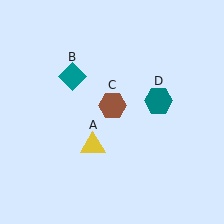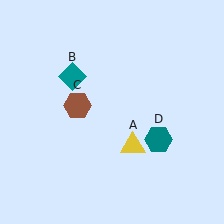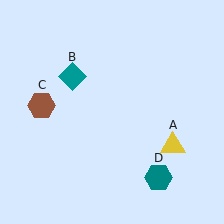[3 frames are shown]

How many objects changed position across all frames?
3 objects changed position: yellow triangle (object A), brown hexagon (object C), teal hexagon (object D).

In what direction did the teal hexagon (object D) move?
The teal hexagon (object D) moved down.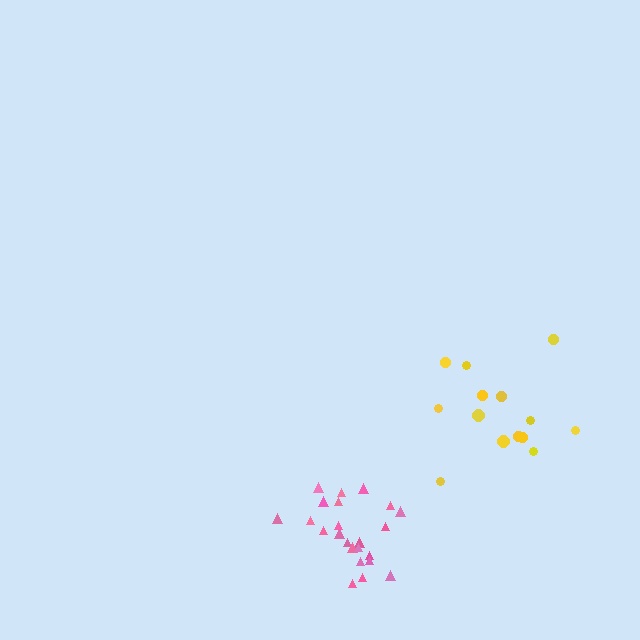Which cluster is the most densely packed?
Pink.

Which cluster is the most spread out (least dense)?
Yellow.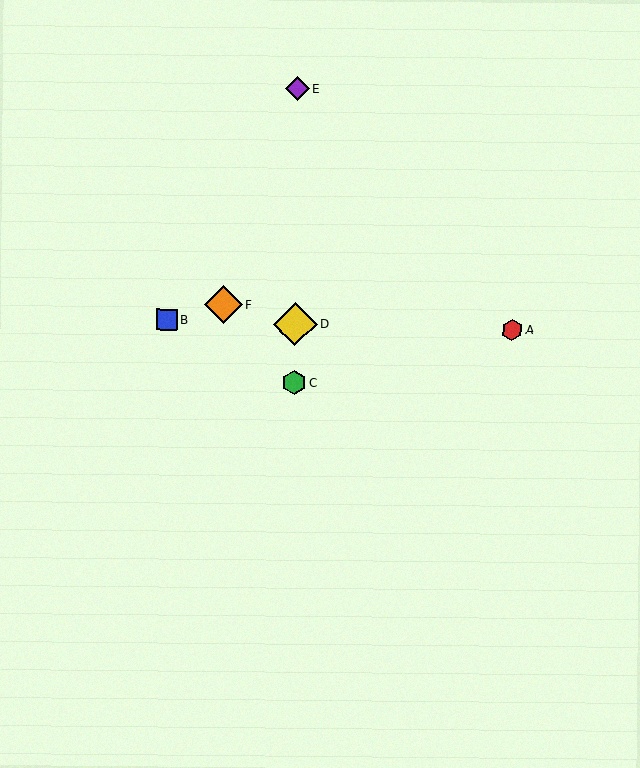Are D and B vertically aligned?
No, D is at x≈295 and B is at x≈166.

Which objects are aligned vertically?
Objects C, D, E are aligned vertically.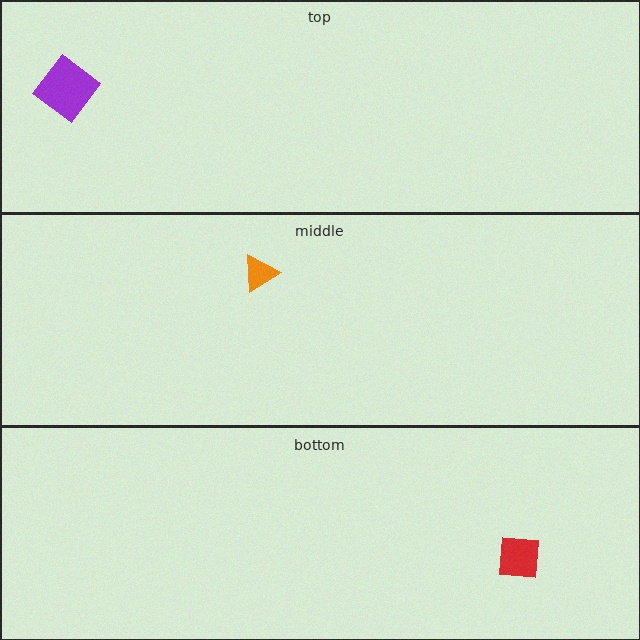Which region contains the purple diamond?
The top region.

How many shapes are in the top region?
1.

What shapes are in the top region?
The purple diamond.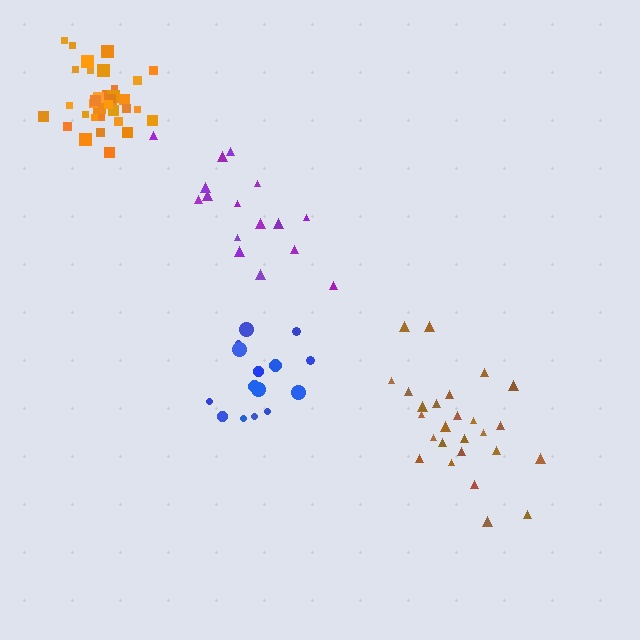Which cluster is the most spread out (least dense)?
Purple.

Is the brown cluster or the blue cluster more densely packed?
Blue.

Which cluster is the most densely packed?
Orange.